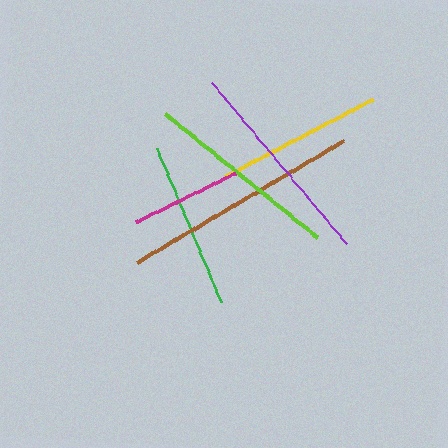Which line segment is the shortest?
The magenta line is the shortest at approximately 111 pixels.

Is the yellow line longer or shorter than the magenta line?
The yellow line is longer than the magenta line.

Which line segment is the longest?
The brown line is the longest at approximately 239 pixels.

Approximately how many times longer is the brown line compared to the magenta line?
The brown line is approximately 2.2 times the length of the magenta line.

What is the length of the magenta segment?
The magenta segment is approximately 111 pixels long.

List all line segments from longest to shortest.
From longest to shortest: brown, purple, lime, yellow, green, magenta.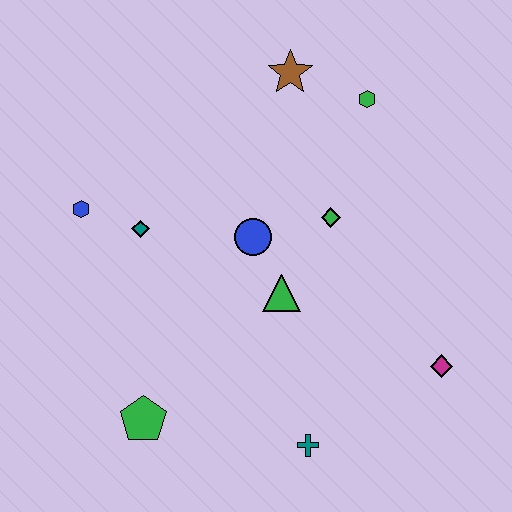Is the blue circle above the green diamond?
No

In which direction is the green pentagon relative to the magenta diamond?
The green pentagon is to the left of the magenta diamond.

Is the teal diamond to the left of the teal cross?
Yes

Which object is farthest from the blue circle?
The magenta diamond is farthest from the blue circle.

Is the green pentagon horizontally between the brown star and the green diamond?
No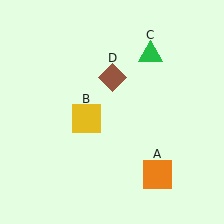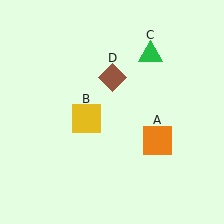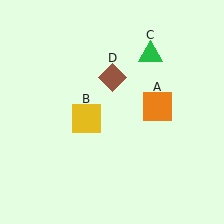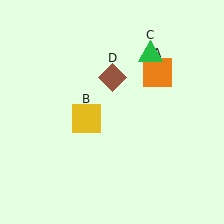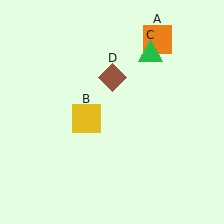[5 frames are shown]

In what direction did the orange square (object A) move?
The orange square (object A) moved up.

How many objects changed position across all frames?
1 object changed position: orange square (object A).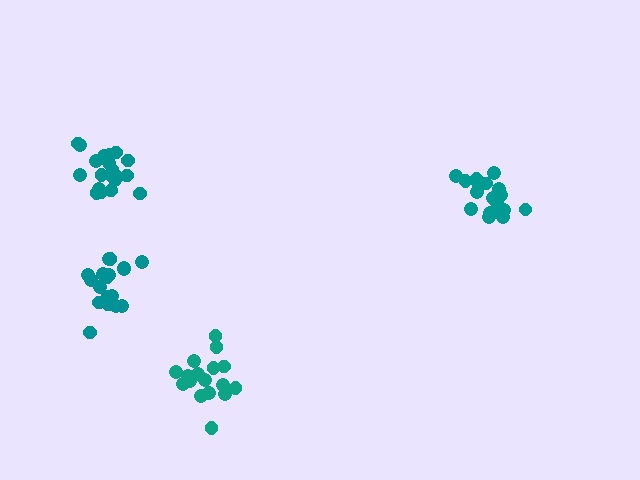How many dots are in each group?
Group 1: 19 dots, Group 2: 18 dots, Group 3: 20 dots, Group 4: 20 dots (77 total).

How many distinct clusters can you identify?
There are 4 distinct clusters.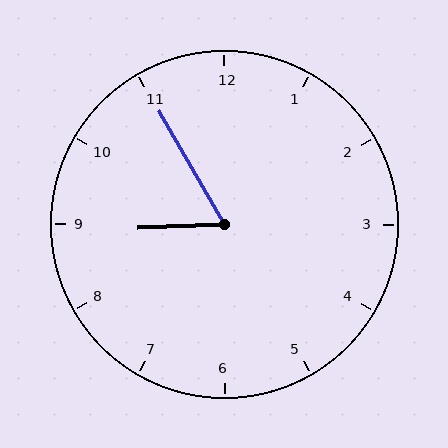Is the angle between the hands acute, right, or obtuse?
It is acute.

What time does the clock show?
8:55.